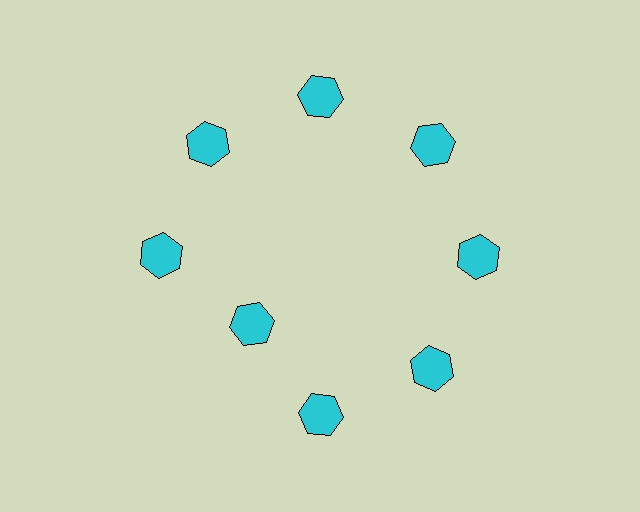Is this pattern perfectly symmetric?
No. The 8 cyan hexagons are arranged in a ring, but one element near the 8 o'clock position is pulled inward toward the center, breaking the 8-fold rotational symmetry.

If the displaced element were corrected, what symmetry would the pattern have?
It would have 8-fold rotational symmetry — the pattern would map onto itself every 45 degrees.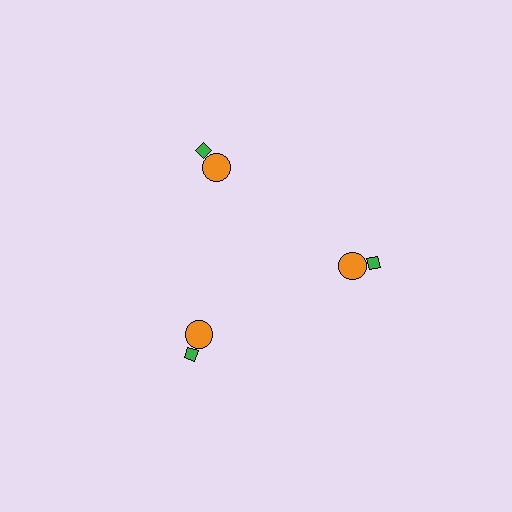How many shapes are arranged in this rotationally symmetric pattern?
There are 9 shapes, arranged in 3 groups of 3.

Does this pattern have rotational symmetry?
Yes, this pattern has 3-fold rotational symmetry. It looks the same after rotating 120 degrees around the center.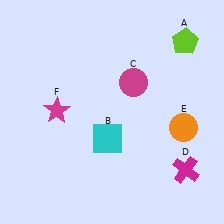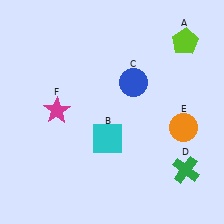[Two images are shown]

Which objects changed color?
C changed from magenta to blue. D changed from magenta to green.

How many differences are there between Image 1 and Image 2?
There are 2 differences between the two images.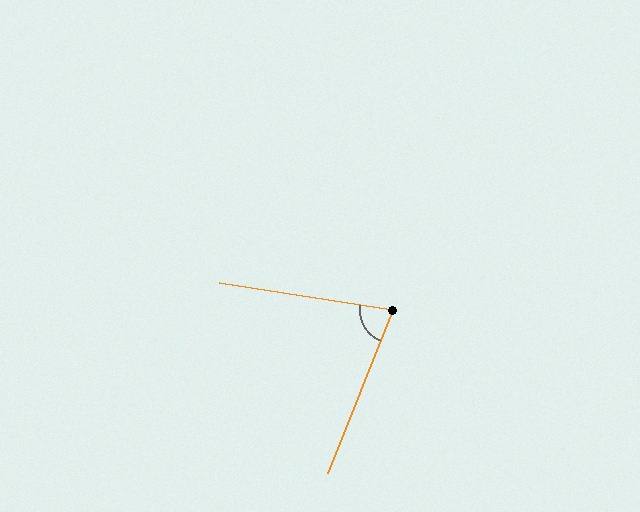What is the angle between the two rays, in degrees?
Approximately 77 degrees.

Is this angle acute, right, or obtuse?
It is acute.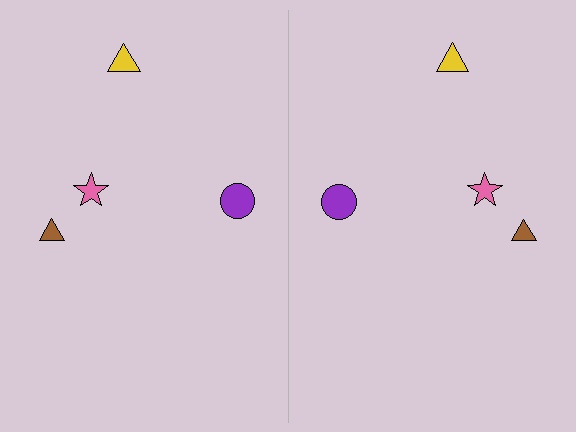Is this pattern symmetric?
Yes, this pattern has bilateral (reflection) symmetry.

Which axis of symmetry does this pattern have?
The pattern has a vertical axis of symmetry running through the center of the image.